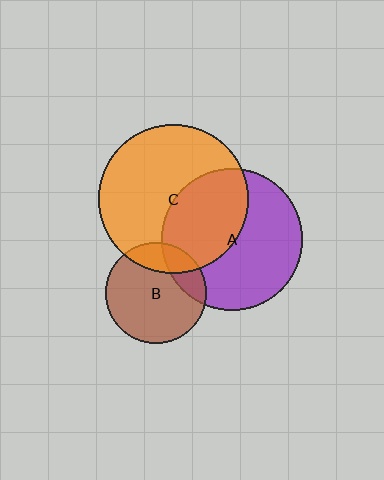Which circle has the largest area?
Circle C (orange).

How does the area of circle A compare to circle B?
Approximately 2.0 times.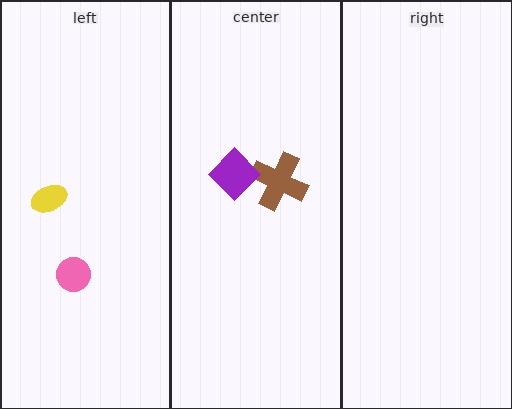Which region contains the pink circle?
The left region.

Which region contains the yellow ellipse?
The left region.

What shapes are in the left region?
The yellow ellipse, the pink circle.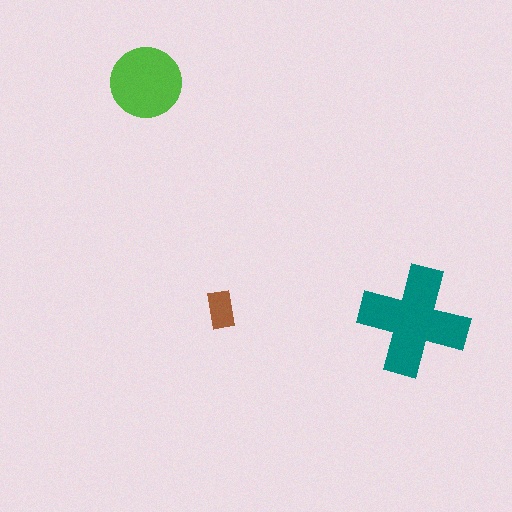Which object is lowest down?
The teal cross is bottommost.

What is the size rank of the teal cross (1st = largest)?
1st.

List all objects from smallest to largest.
The brown rectangle, the lime circle, the teal cross.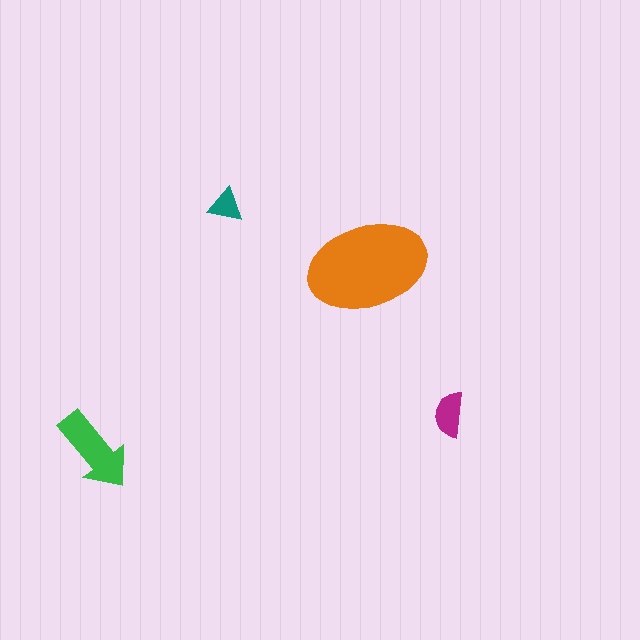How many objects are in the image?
There are 4 objects in the image.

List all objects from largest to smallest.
The orange ellipse, the green arrow, the magenta semicircle, the teal triangle.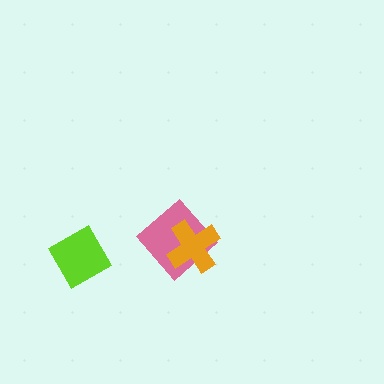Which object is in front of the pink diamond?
The orange cross is in front of the pink diamond.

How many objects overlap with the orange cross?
1 object overlaps with the orange cross.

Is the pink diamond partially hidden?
Yes, it is partially covered by another shape.